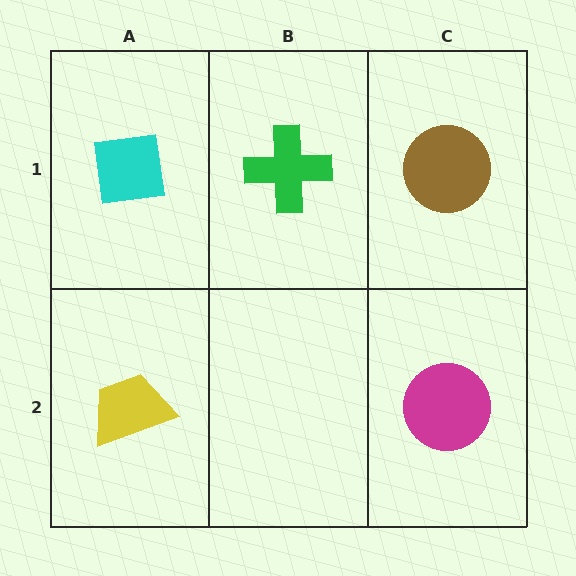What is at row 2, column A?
A yellow trapezoid.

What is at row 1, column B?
A green cross.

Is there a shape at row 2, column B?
No, that cell is empty.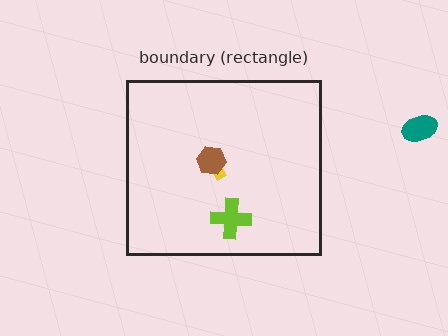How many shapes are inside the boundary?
3 inside, 1 outside.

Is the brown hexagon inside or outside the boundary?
Inside.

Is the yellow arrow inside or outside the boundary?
Inside.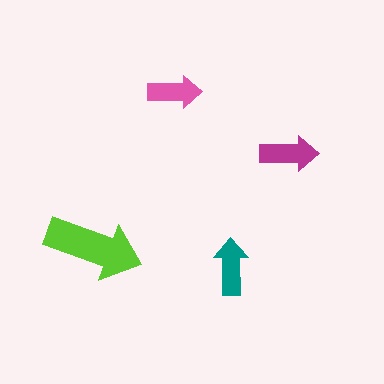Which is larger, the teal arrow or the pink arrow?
The teal one.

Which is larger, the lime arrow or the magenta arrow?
The lime one.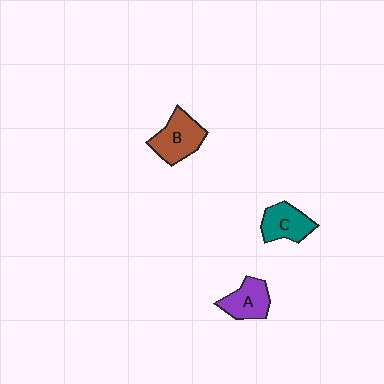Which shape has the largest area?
Shape B (brown).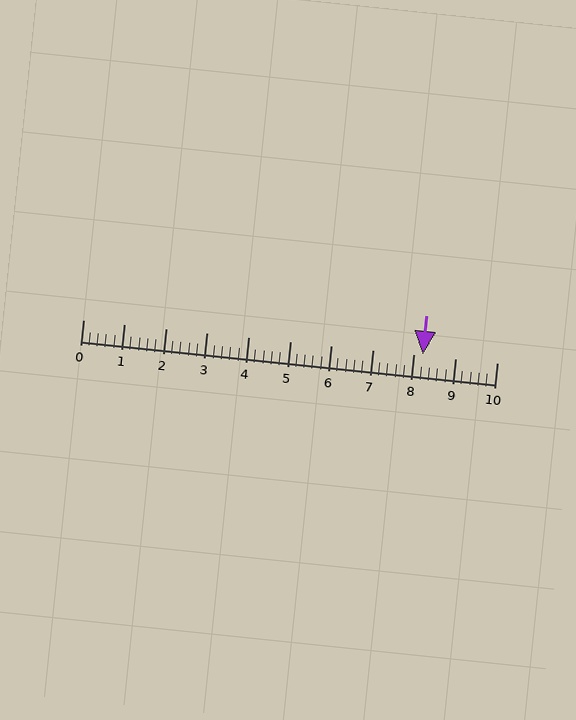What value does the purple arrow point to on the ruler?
The purple arrow points to approximately 8.2.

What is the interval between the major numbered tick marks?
The major tick marks are spaced 1 units apart.